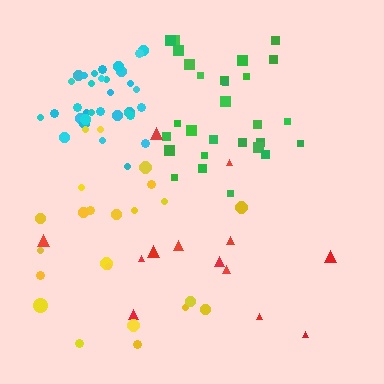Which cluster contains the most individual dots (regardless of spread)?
Cyan (33).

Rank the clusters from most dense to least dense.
cyan, green, yellow, red.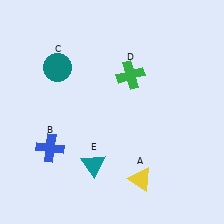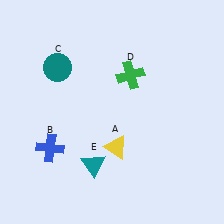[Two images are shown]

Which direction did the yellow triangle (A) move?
The yellow triangle (A) moved up.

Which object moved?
The yellow triangle (A) moved up.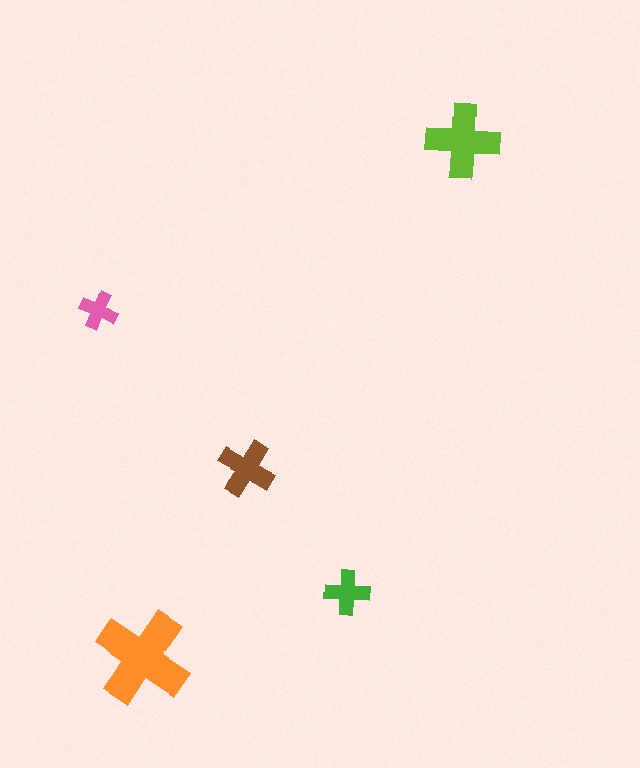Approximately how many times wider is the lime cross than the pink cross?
About 2 times wider.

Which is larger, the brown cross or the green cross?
The brown one.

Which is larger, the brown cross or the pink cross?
The brown one.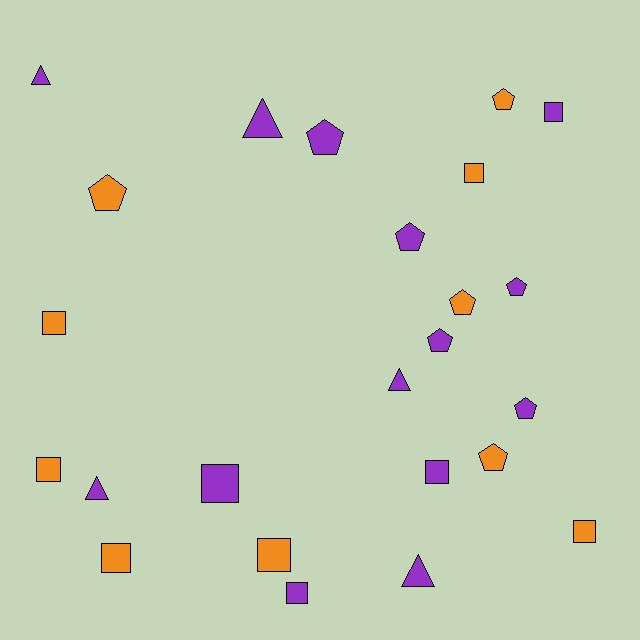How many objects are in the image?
There are 24 objects.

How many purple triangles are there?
There are 5 purple triangles.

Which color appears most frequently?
Purple, with 14 objects.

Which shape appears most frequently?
Square, with 10 objects.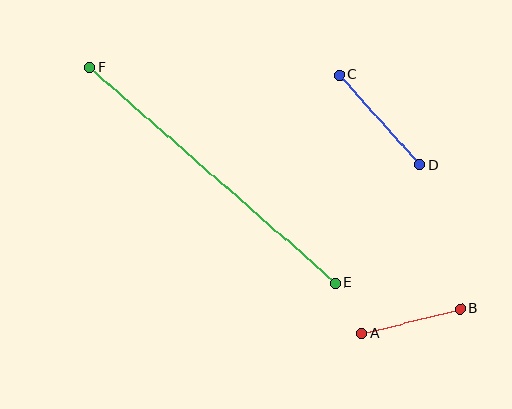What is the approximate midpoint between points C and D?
The midpoint is at approximately (380, 120) pixels.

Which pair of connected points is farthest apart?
Points E and F are farthest apart.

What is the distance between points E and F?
The distance is approximately 327 pixels.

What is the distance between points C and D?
The distance is approximately 121 pixels.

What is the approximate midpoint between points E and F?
The midpoint is at approximately (212, 175) pixels.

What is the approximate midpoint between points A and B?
The midpoint is at approximately (411, 321) pixels.